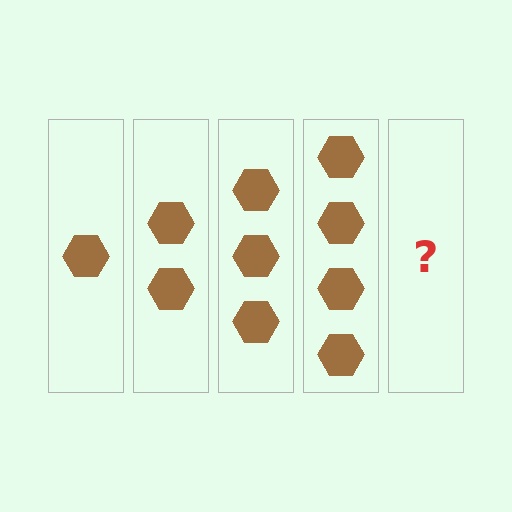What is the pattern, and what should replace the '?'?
The pattern is that each step adds one more hexagon. The '?' should be 5 hexagons.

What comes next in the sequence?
The next element should be 5 hexagons.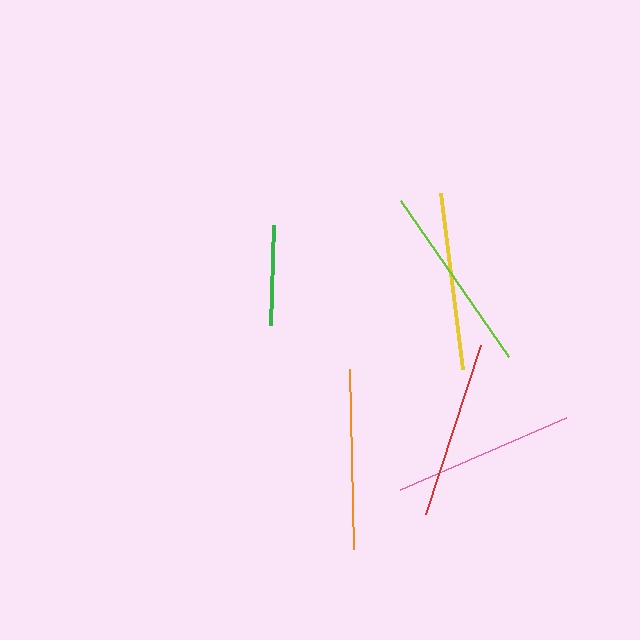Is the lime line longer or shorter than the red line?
The lime line is longer than the red line.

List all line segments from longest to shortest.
From longest to shortest: lime, pink, orange, red, yellow, green.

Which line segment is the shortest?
The green line is the shortest at approximately 101 pixels.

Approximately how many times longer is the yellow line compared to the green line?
The yellow line is approximately 1.8 times the length of the green line.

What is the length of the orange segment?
The orange segment is approximately 180 pixels long.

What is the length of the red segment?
The red segment is approximately 178 pixels long.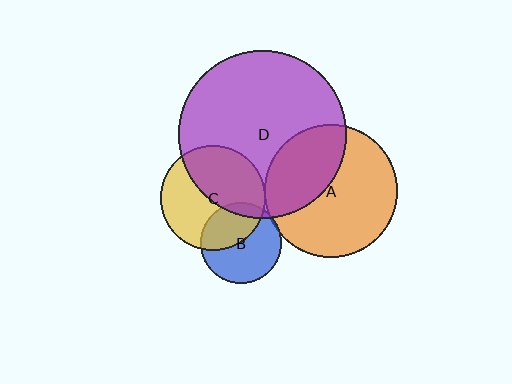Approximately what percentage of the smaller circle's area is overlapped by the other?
Approximately 45%.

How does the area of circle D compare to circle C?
Approximately 2.5 times.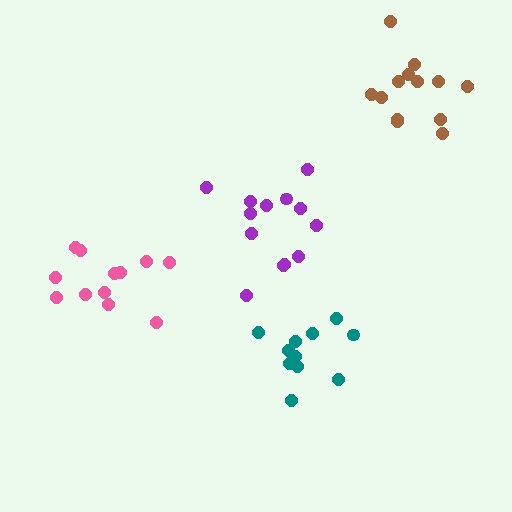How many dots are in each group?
Group 1: 12 dots, Group 2: 13 dots, Group 3: 13 dots, Group 4: 11 dots (49 total).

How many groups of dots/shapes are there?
There are 4 groups.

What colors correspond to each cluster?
The clusters are colored: pink, brown, purple, teal.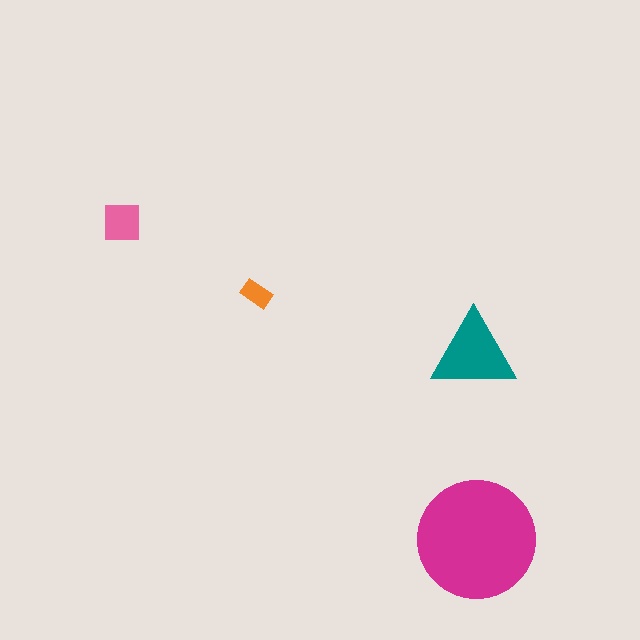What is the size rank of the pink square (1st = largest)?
3rd.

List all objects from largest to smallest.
The magenta circle, the teal triangle, the pink square, the orange rectangle.